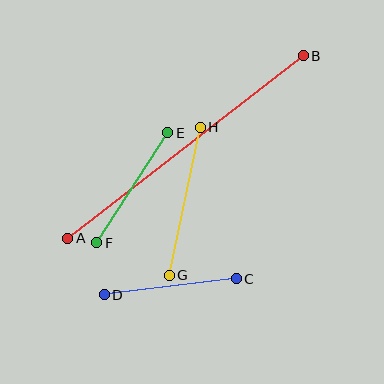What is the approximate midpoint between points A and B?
The midpoint is at approximately (186, 147) pixels.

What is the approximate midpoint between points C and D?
The midpoint is at approximately (170, 287) pixels.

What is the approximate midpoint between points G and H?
The midpoint is at approximately (185, 201) pixels.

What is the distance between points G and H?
The distance is approximately 152 pixels.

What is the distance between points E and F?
The distance is approximately 131 pixels.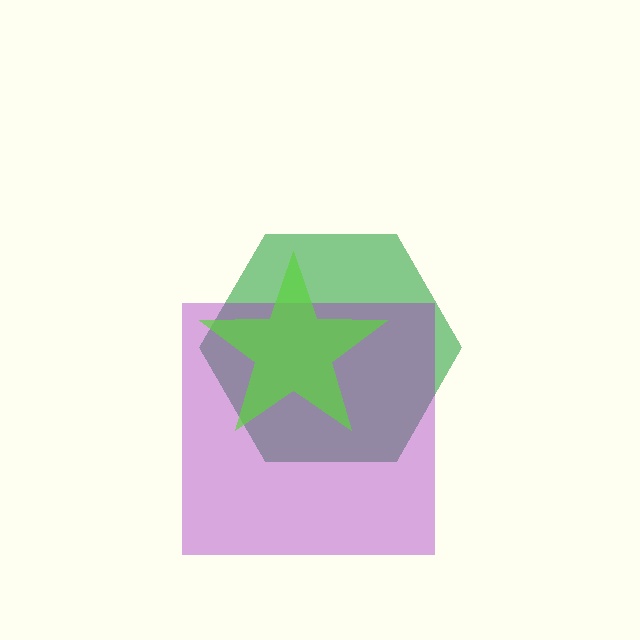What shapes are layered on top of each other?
The layered shapes are: a green hexagon, a purple square, a lime star.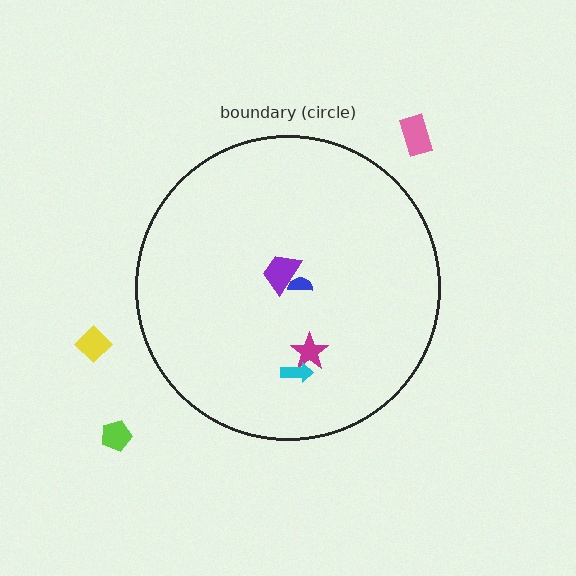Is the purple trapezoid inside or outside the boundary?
Inside.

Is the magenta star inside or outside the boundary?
Inside.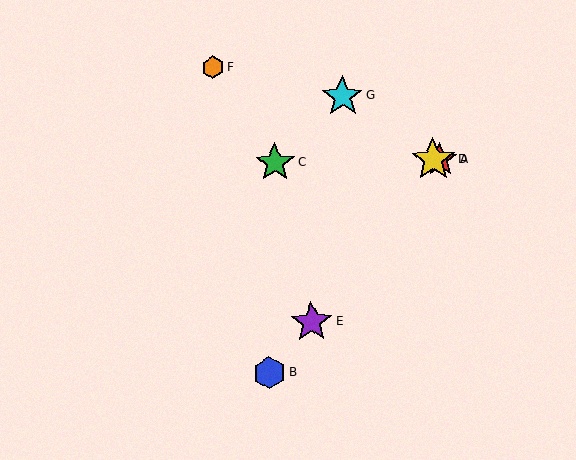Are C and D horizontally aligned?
Yes, both are at y≈163.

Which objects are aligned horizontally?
Objects A, C, D are aligned horizontally.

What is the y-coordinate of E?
Object E is at y≈322.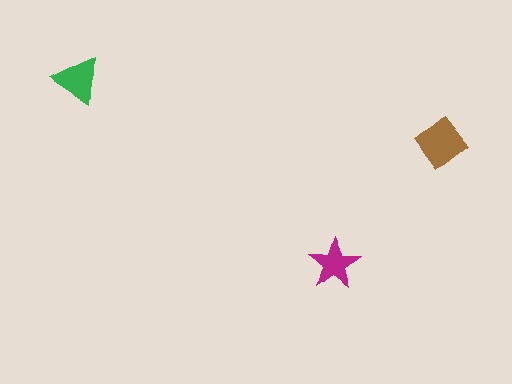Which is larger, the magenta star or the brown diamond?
The brown diamond.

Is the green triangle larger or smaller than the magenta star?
Larger.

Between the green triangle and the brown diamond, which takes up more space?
The brown diamond.